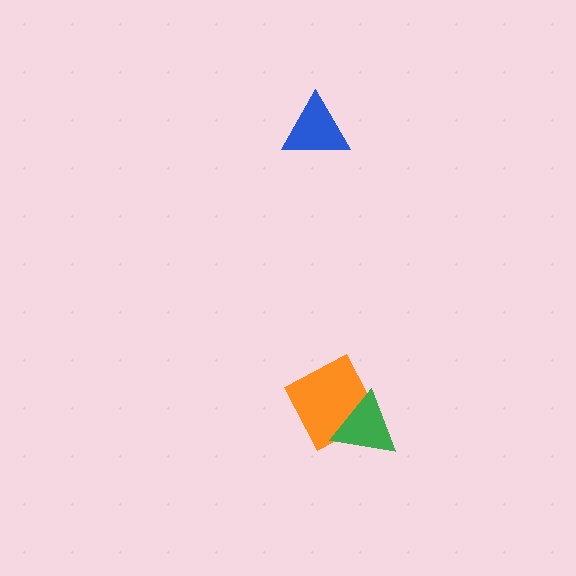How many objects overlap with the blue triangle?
0 objects overlap with the blue triangle.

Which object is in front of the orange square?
The green triangle is in front of the orange square.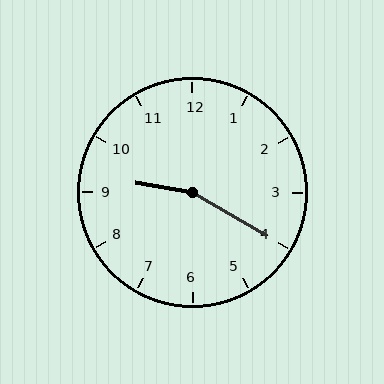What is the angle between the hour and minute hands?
Approximately 160 degrees.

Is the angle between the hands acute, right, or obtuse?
It is obtuse.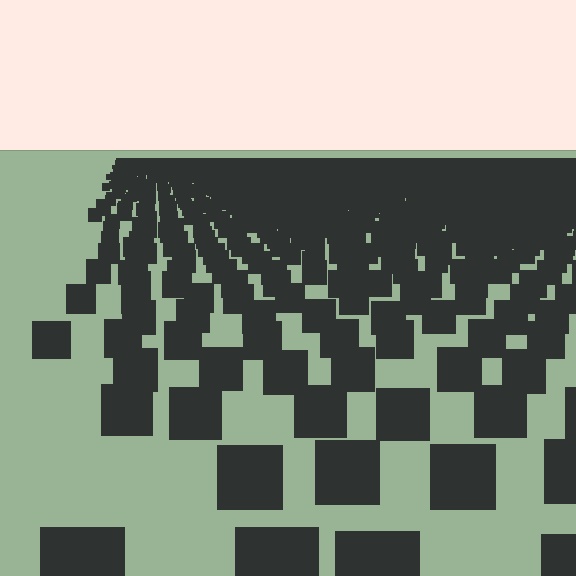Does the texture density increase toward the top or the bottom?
Density increases toward the top.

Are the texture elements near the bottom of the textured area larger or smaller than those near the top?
Larger. Near the bottom, elements are closer to the viewer and appear at a bigger on-screen size.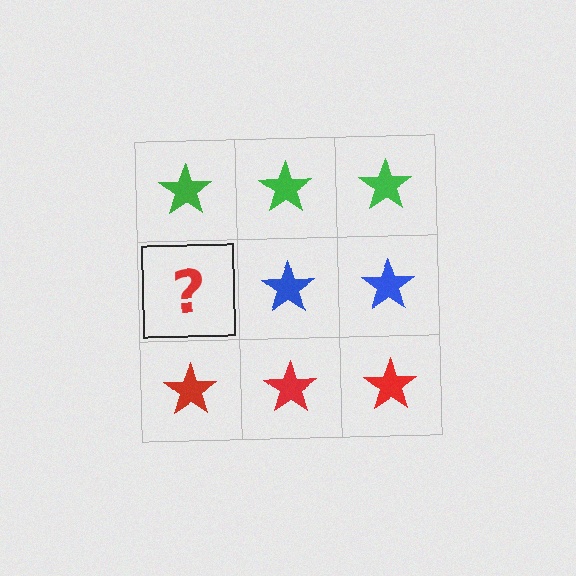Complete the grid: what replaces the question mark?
The question mark should be replaced with a blue star.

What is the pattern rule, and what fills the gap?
The rule is that each row has a consistent color. The gap should be filled with a blue star.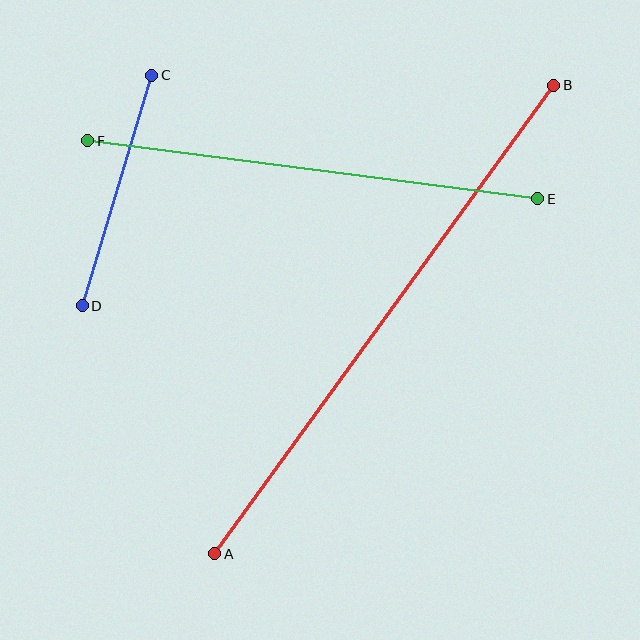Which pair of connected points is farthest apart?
Points A and B are farthest apart.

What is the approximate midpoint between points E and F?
The midpoint is at approximately (313, 170) pixels.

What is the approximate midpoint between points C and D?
The midpoint is at approximately (117, 190) pixels.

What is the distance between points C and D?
The distance is approximately 241 pixels.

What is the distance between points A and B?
The distance is approximately 578 pixels.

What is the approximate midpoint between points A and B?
The midpoint is at approximately (384, 319) pixels.